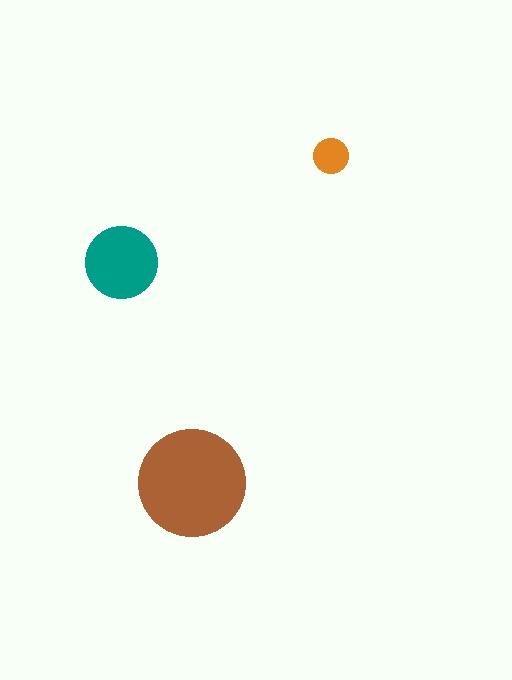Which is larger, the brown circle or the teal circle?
The brown one.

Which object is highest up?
The orange circle is topmost.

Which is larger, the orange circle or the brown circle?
The brown one.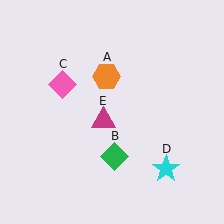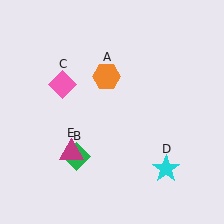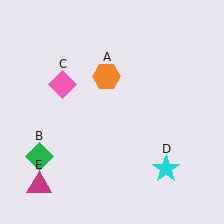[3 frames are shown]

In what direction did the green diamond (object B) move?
The green diamond (object B) moved left.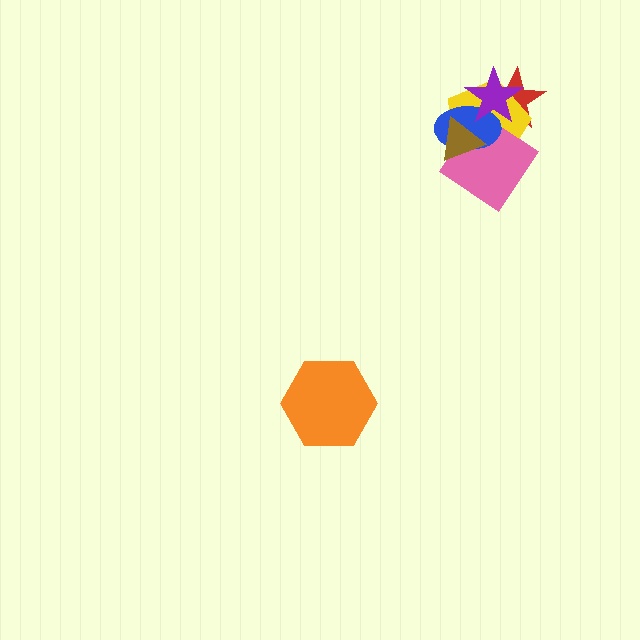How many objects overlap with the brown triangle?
3 objects overlap with the brown triangle.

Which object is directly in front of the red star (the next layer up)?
The yellow pentagon is directly in front of the red star.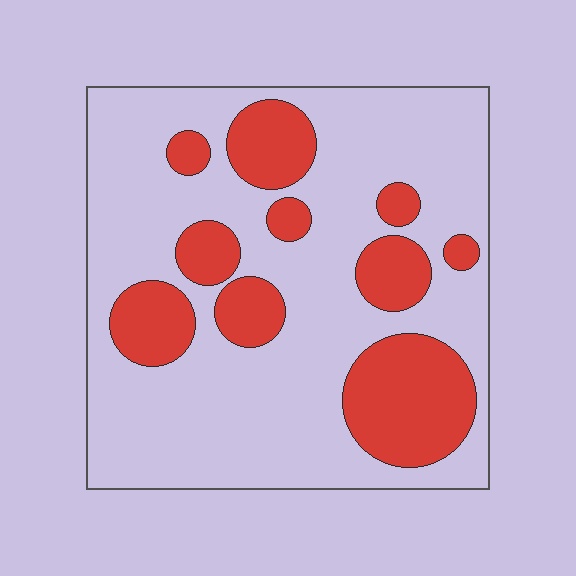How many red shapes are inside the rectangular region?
10.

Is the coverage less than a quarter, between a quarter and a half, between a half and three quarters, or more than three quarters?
Between a quarter and a half.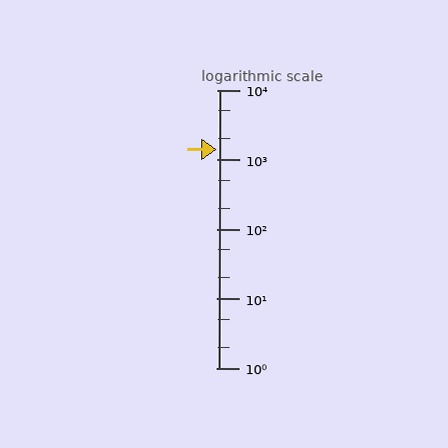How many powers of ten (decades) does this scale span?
The scale spans 4 decades, from 1 to 10000.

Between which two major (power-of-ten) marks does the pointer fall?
The pointer is between 1000 and 10000.